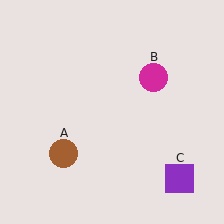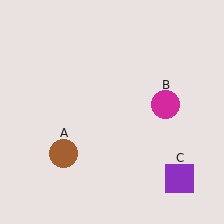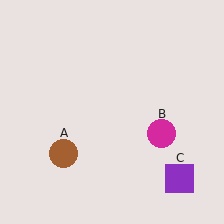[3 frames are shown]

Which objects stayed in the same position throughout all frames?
Brown circle (object A) and purple square (object C) remained stationary.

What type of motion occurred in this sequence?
The magenta circle (object B) rotated clockwise around the center of the scene.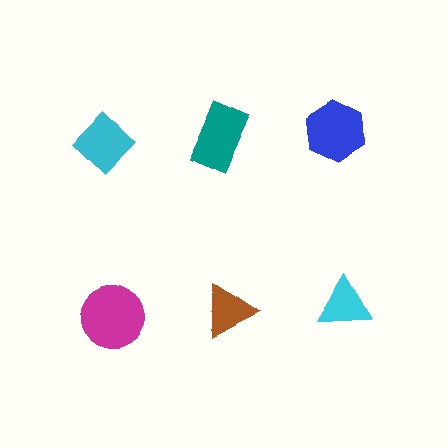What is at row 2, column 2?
A brown triangle.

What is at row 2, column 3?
A cyan triangle.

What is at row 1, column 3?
A blue hexagon.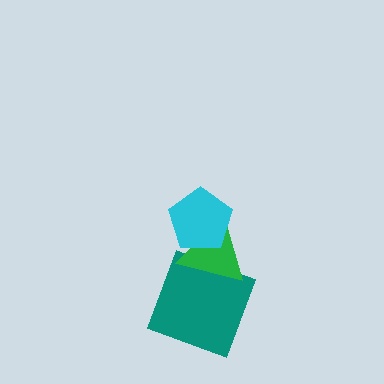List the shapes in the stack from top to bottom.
From top to bottom: the cyan pentagon, the green triangle, the teal square.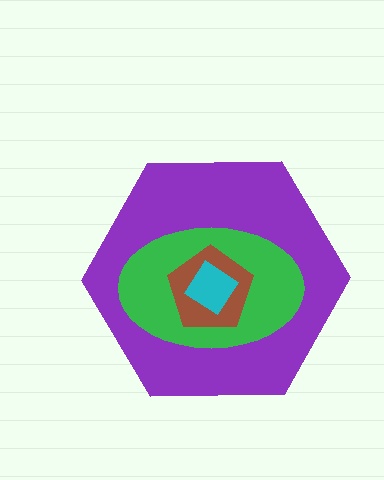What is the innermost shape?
The cyan diamond.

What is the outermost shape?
The purple hexagon.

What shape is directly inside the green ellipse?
The brown pentagon.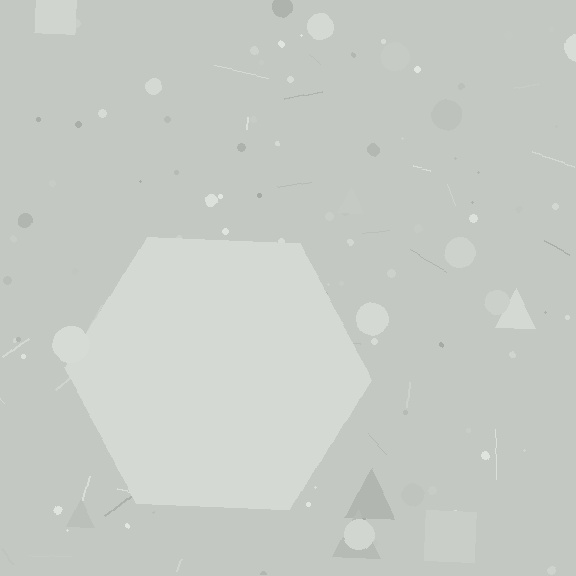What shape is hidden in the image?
A hexagon is hidden in the image.